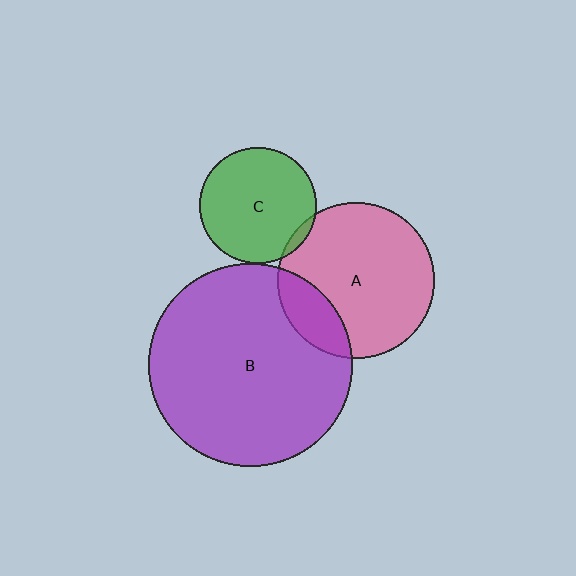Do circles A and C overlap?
Yes.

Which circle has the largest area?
Circle B (purple).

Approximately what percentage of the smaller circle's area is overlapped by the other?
Approximately 5%.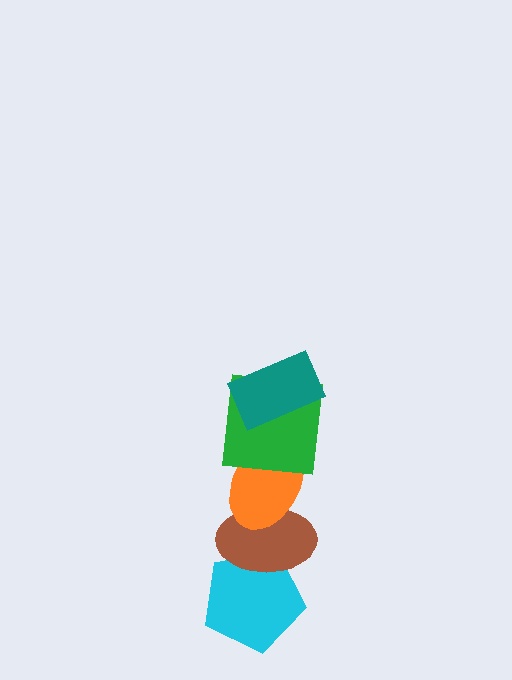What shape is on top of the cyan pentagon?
The brown ellipse is on top of the cyan pentagon.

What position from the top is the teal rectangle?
The teal rectangle is 1st from the top.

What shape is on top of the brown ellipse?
The orange ellipse is on top of the brown ellipse.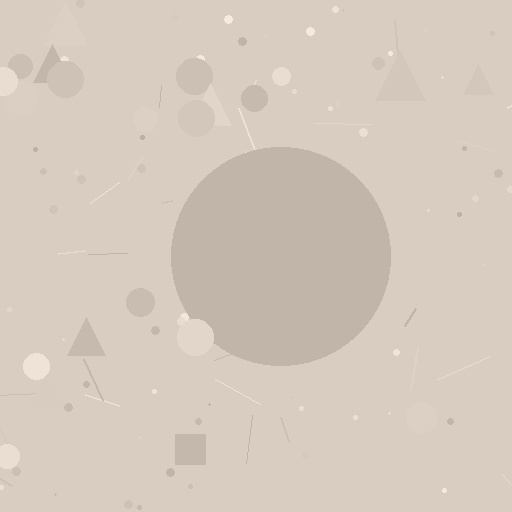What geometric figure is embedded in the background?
A circle is embedded in the background.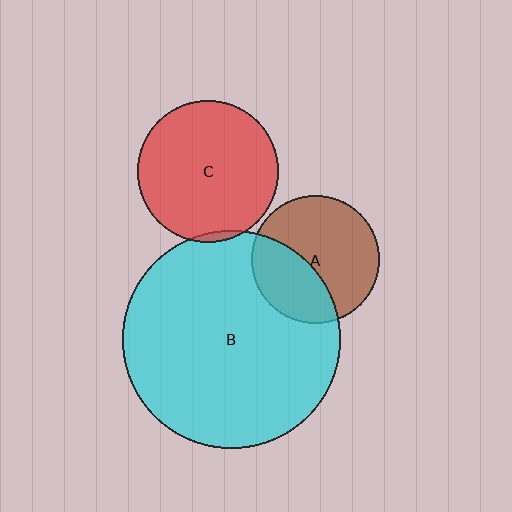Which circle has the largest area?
Circle B (cyan).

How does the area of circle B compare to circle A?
Approximately 2.9 times.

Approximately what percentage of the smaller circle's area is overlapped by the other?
Approximately 5%.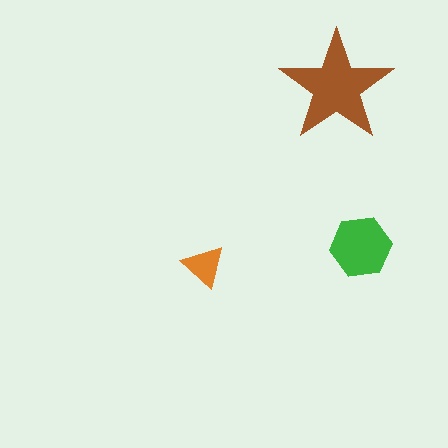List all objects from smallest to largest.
The orange triangle, the green hexagon, the brown star.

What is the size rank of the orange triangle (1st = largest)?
3rd.